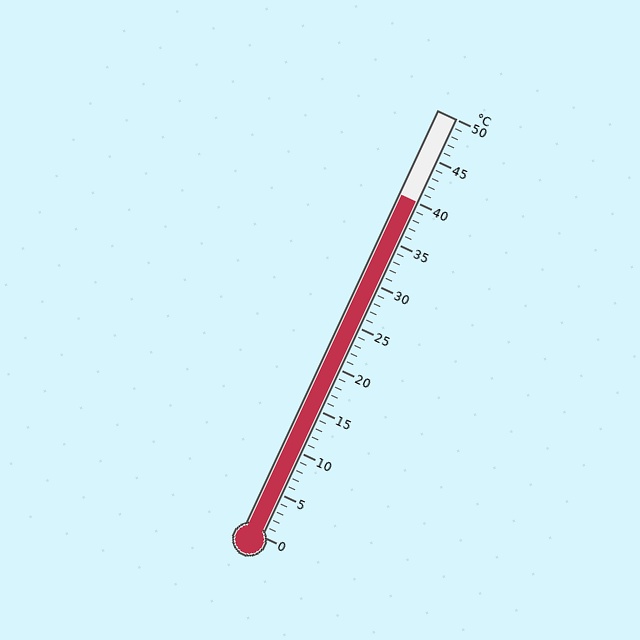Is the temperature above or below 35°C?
The temperature is above 35°C.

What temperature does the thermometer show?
The thermometer shows approximately 40°C.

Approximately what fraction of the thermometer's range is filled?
The thermometer is filled to approximately 80% of its range.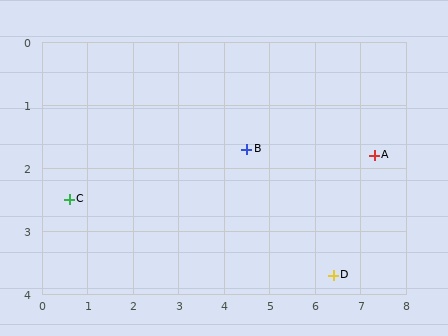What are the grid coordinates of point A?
Point A is at approximately (7.3, 1.8).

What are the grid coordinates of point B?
Point B is at approximately (4.5, 1.7).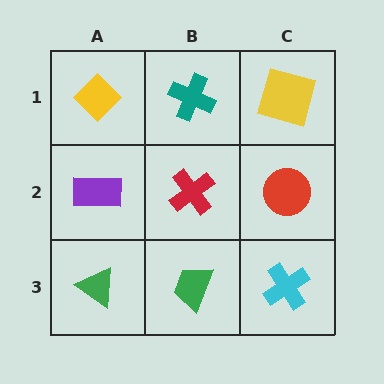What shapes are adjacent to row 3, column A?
A purple rectangle (row 2, column A), a green trapezoid (row 3, column B).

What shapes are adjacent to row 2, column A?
A yellow diamond (row 1, column A), a green triangle (row 3, column A), a red cross (row 2, column B).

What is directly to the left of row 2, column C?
A red cross.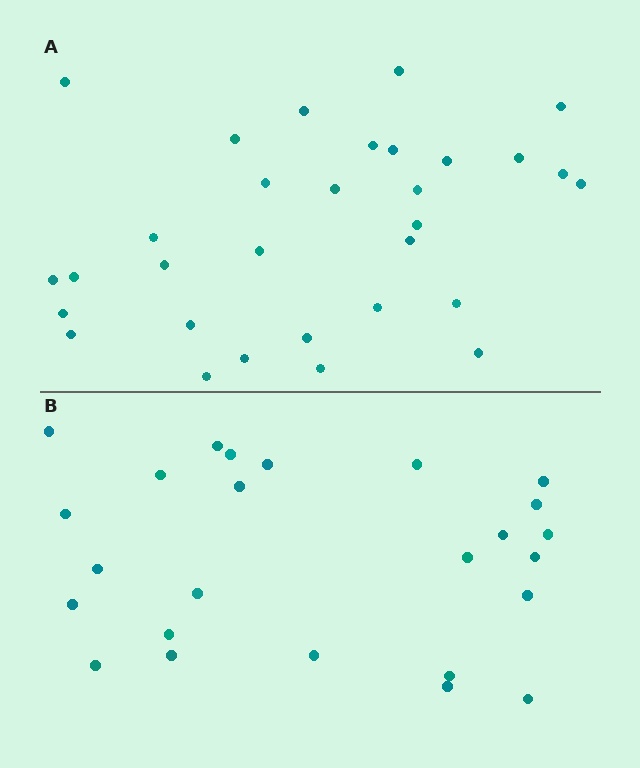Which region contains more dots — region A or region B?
Region A (the top region) has more dots.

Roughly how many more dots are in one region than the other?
Region A has about 6 more dots than region B.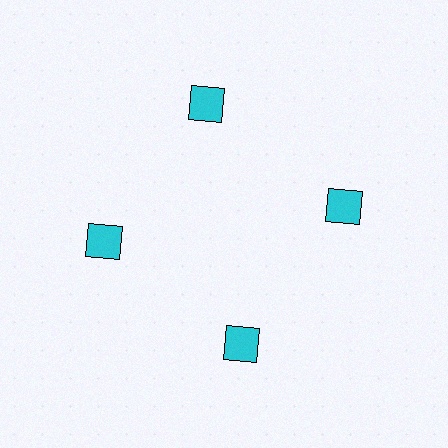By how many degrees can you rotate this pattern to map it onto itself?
The pattern maps onto itself every 90 degrees of rotation.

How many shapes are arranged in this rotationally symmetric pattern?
There are 4 shapes, arranged in 4 groups of 1.